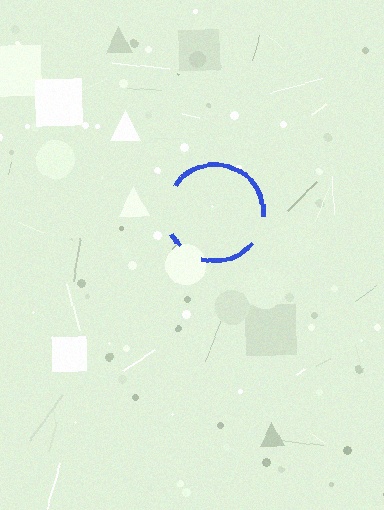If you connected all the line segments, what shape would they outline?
They would outline a circle.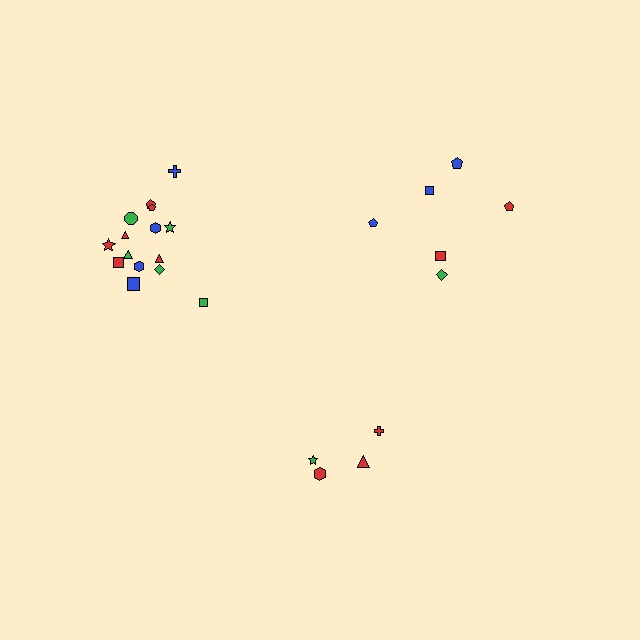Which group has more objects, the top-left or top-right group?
The top-left group.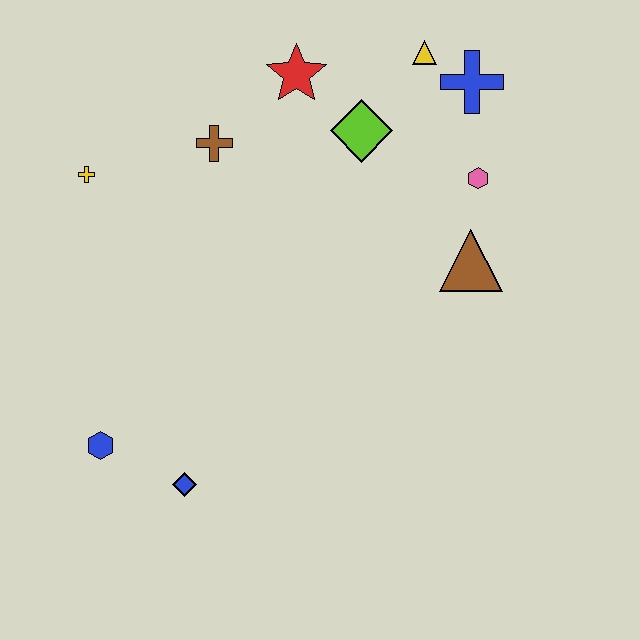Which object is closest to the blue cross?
The yellow triangle is closest to the blue cross.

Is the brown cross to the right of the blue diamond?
Yes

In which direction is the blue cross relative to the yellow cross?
The blue cross is to the right of the yellow cross.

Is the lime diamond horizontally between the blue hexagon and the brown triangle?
Yes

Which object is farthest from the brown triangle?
The blue hexagon is farthest from the brown triangle.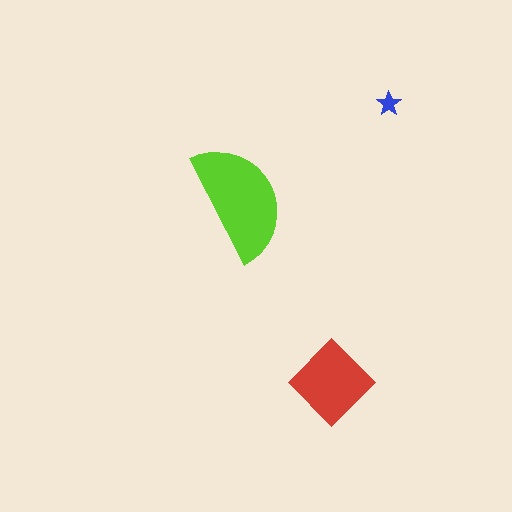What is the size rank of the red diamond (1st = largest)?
2nd.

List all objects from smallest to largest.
The blue star, the red diamond, the lime semicircle.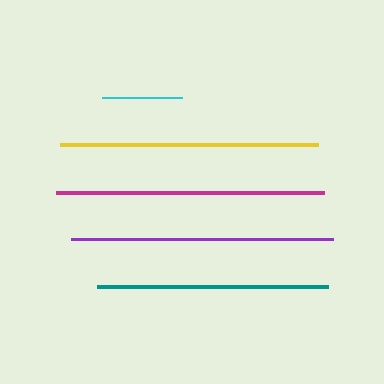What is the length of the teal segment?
The teal segment is approximately 231 pixels long.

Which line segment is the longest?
The magenta line is the longest at approximately 267 pixels.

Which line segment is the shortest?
The cyan line is the shortest at approximately 79 pixels.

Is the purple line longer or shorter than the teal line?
The purple line is longer than the teal line.